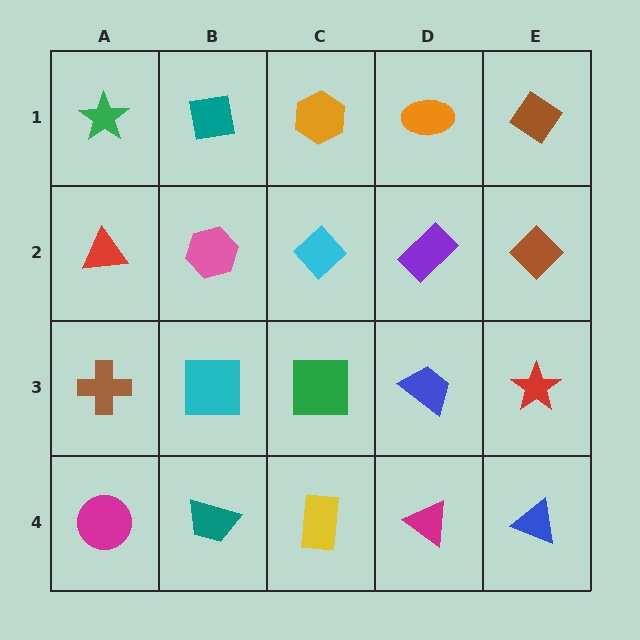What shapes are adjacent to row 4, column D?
A blue trapezoid (row 3, column D), a yellow rectangle (row 4, column C), a blue triangle (row 4, column E).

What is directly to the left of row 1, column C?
A teal square.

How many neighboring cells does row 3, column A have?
3.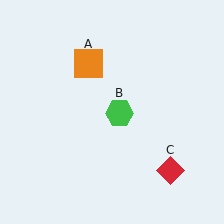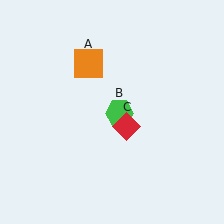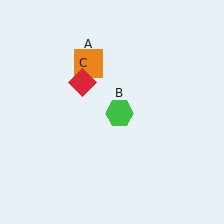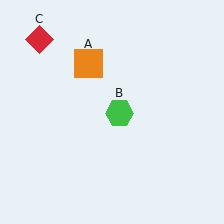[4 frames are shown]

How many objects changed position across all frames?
1 object changed position: red diamond (object C).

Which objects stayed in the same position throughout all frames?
Orange square (object A) and green hexagon (object B) remained stationary.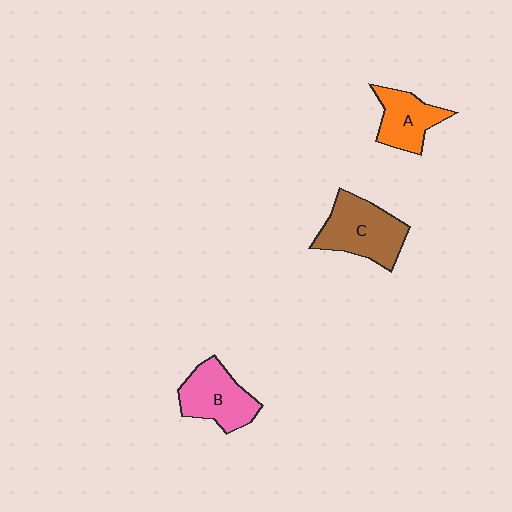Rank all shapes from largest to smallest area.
From largest to smallest: C (brown), B (pink), A (orange).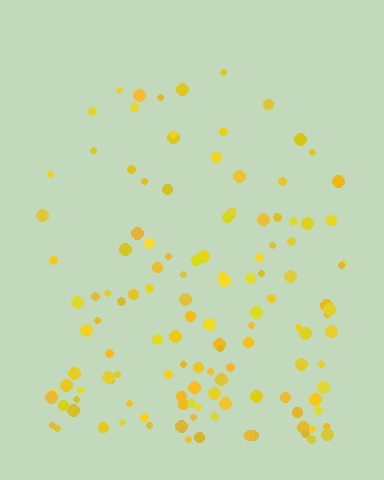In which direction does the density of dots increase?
From top to bottom, with the bottom side densest.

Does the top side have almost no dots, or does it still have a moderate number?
Still a moderate number, just noticeably fewer than the bottom.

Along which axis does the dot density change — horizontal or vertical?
Vertical.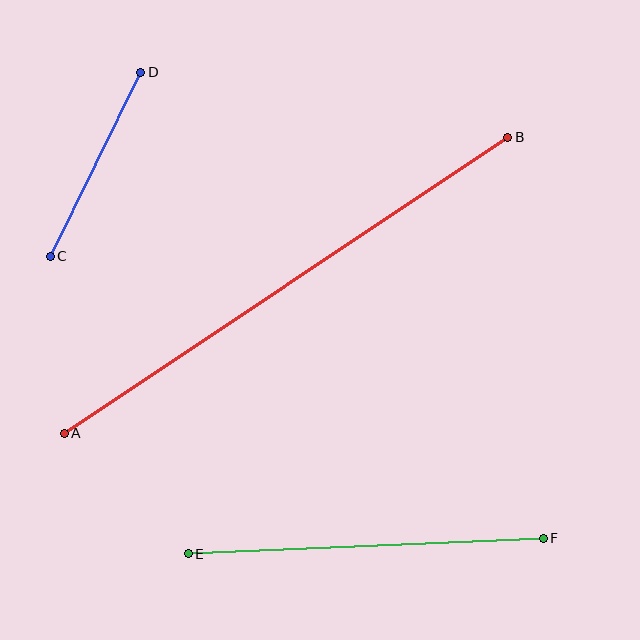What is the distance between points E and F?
The distance is approximately 355 pixels.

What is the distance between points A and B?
The distance is approximately 533 pixels.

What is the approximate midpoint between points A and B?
The midpoint is at approximately (286, 285) pixels.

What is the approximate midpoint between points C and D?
The midpoint is at approximately (96, 164) pixels.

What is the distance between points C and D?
The distance is approximately 205 pixels.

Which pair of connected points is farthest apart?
Points A and B are farthest apart.